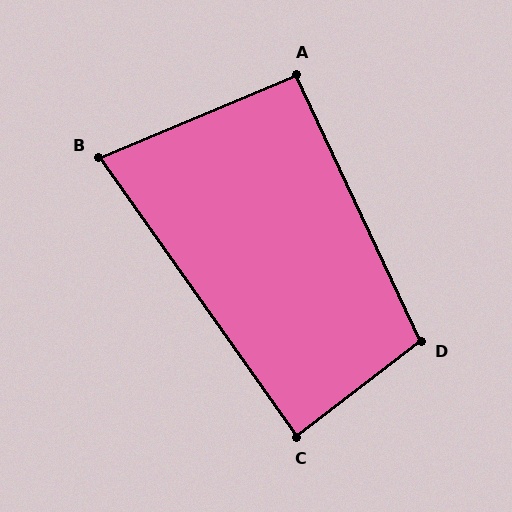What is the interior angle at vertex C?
Approximately 88 degrees (approximately right).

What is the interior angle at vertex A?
Approximately 92 degrees (approximately right).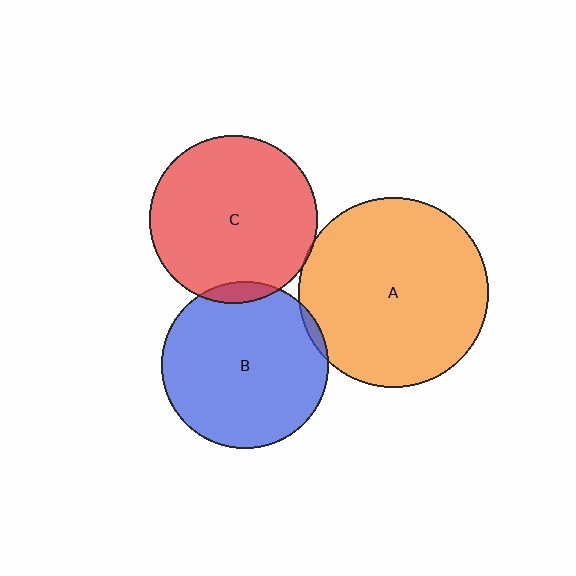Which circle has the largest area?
Circle A (orange).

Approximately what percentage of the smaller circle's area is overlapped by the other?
Approximately 5%.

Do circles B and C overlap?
Yes.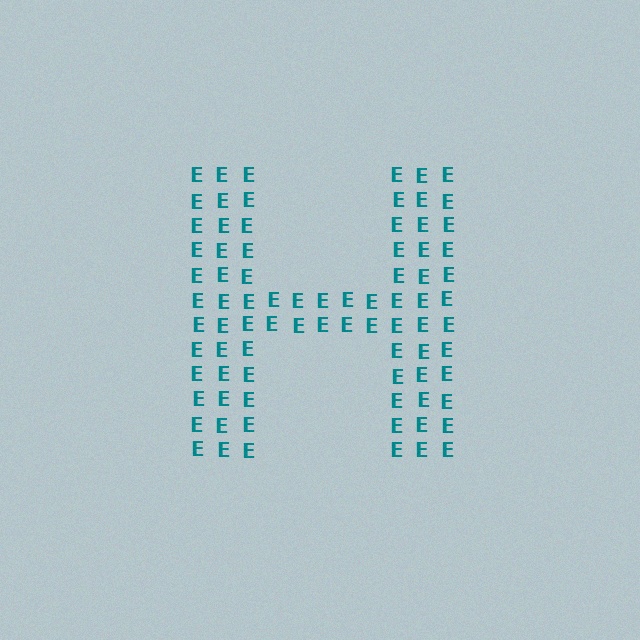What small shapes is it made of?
It is made of small letter E's.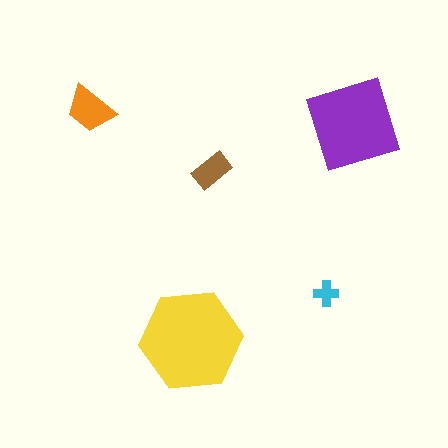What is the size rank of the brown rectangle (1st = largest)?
4th.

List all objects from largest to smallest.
The yellow hexagon, the purple square, the orange trapezoid, the brown rectangle, the cyan cross.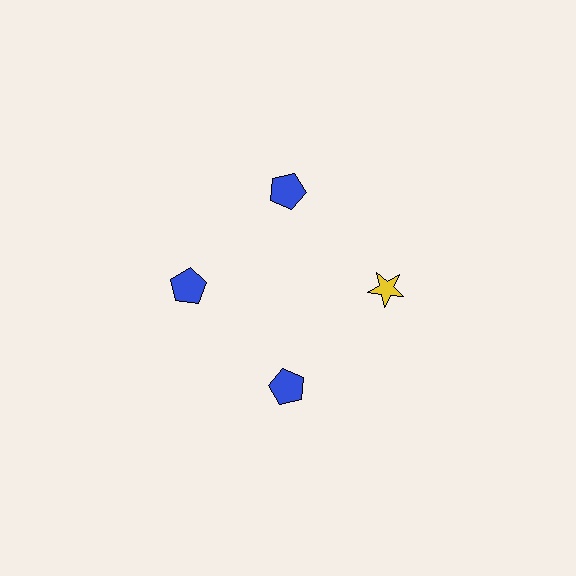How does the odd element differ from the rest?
It differs in both color (yellow instead of blue) and shape (star instead of pentagon).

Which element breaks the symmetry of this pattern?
The yellow star at roughly the 3 o'clock position breaks the symmetry. All other shapes are blue pentagons.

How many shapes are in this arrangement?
There are 4 shapes arranged in a ring pattern.